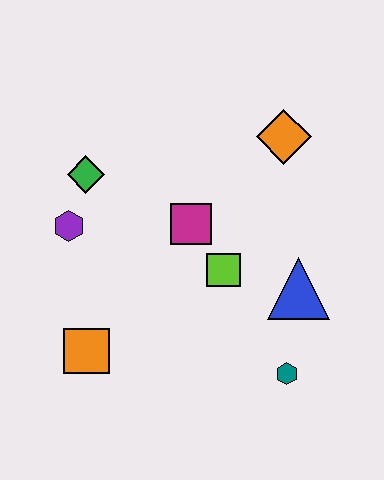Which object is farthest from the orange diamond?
The orange square is farthest from the orange diamond.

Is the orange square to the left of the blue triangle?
Yes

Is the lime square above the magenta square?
No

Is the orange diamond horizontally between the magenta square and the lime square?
No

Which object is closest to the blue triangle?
The lime square is closest to the blue triangle.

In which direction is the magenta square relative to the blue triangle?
The magenta square is to the left of the blue triangle.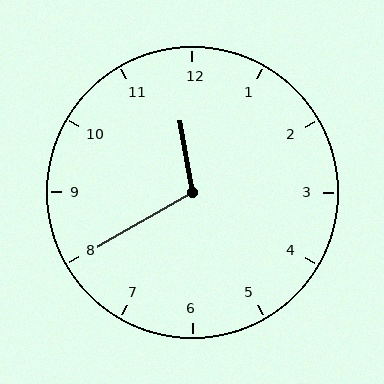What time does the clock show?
11:40.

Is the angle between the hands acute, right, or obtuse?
It is obtuse.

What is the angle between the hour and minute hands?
Approximately 110 degrees.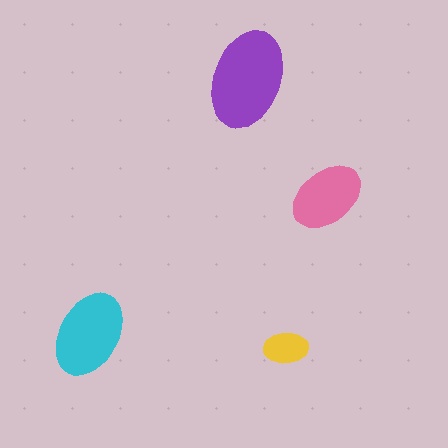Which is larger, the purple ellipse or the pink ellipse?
The purple one.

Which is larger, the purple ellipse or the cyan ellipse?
The purple one.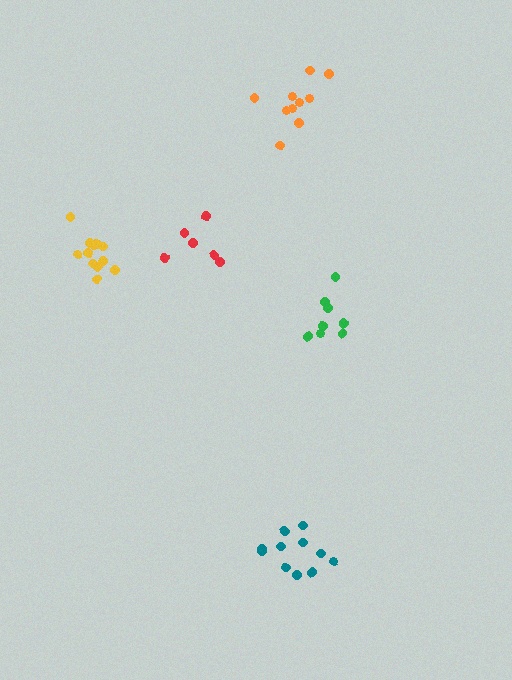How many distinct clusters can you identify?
There are 5 distinct clusters.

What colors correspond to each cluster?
The clusters are colored: red, yellow, green, teal, orange.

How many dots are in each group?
Group 1: 6 dots, Group 2: 12 dots, Group 3: 8 dots, Group 4: 11 dots, Group 5: 10 dots (47 total).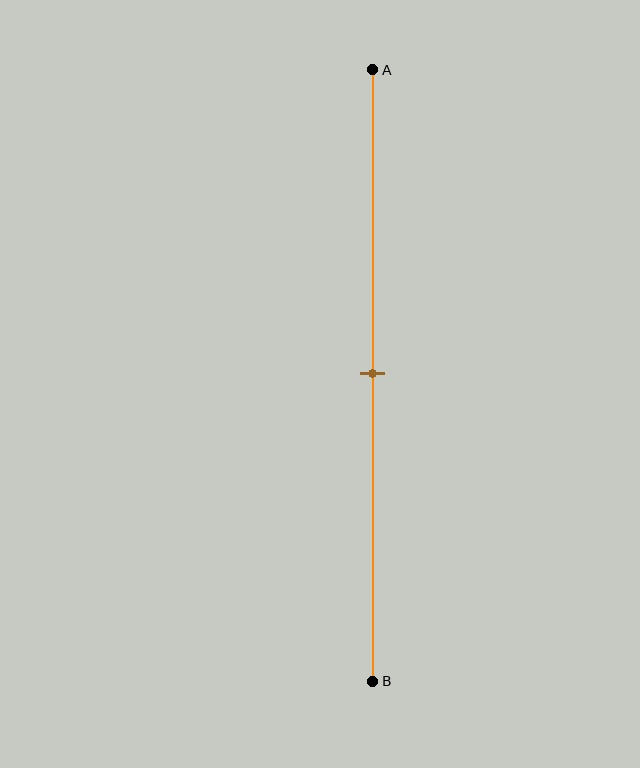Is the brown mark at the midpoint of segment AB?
Yes, the mark is approximately at the midpoint.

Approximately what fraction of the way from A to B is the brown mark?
The brown mark is approximately 50% of the way from A to B.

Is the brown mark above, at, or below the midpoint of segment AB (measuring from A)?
The brown mark is approximately at the midpoint of segment AB.